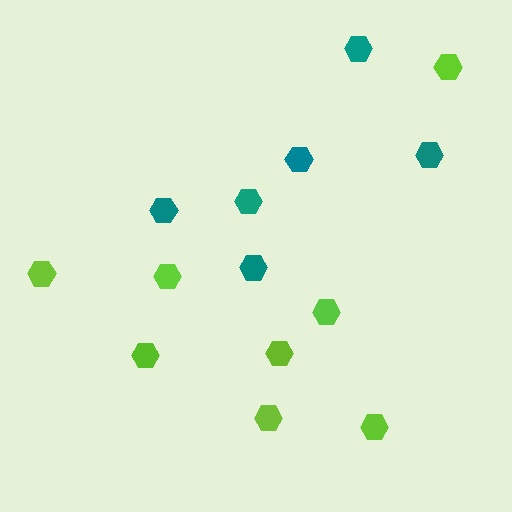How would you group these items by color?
There are 2 groups: one group of teal hexagons (6) and one group of lime hexagons (8).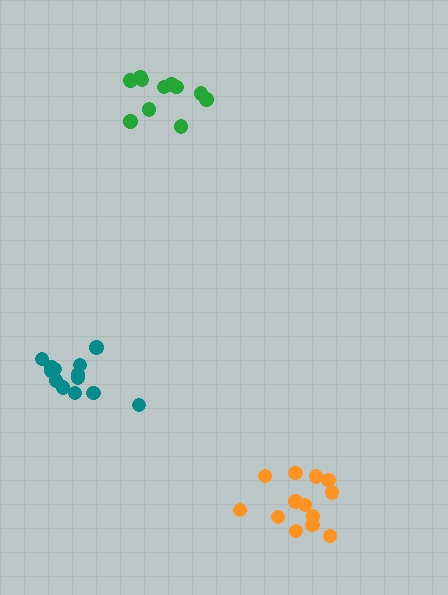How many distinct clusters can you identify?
There are 3 distinct clusters.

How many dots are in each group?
Group 1: 13 dots, Group 2: 13 dots, Group 3: 11 dots (37 total).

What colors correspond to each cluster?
The clusters are colored: teal, orange, green.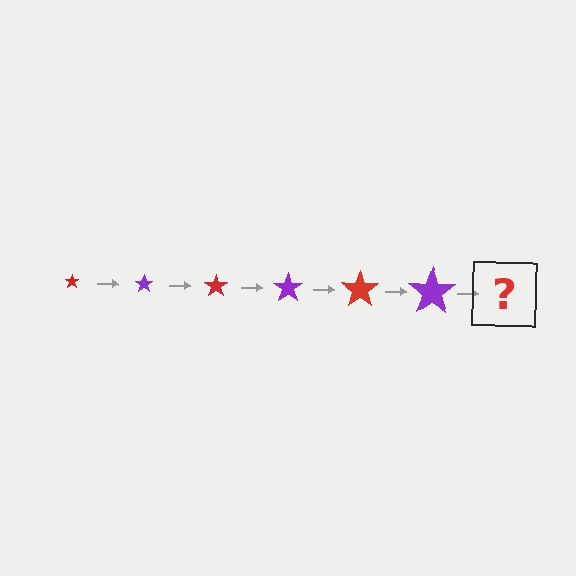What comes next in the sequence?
The next element should be a red star, larger than the previous one.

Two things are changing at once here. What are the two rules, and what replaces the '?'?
The two rules are that the star grows larger each step and the color cycles through red and purple. The '?' should be a red star, larger than the previous one.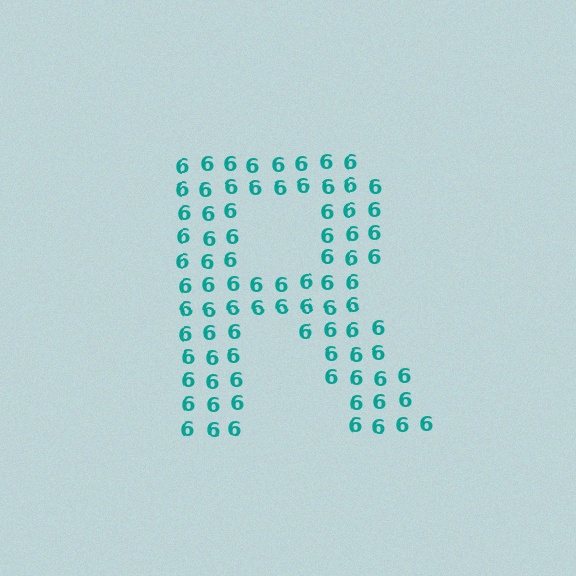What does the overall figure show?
The overall figure shows the letter R.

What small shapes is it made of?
It is made of small digit 6's.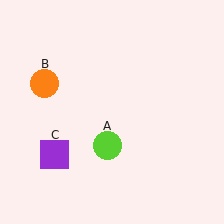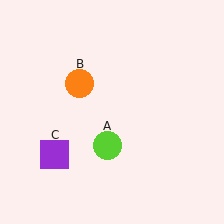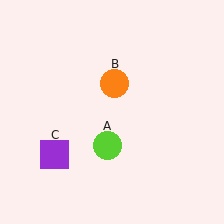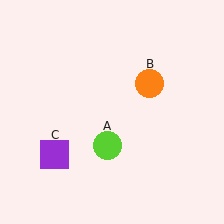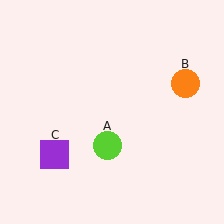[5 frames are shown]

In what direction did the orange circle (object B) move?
The orange circle (object B) moved right.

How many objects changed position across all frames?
1 object changed position: orange circle (object B).